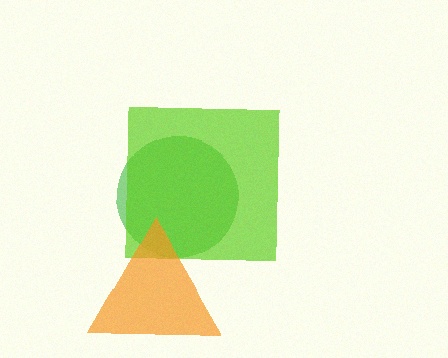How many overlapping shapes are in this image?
There are 3 overlapping shapes in the image.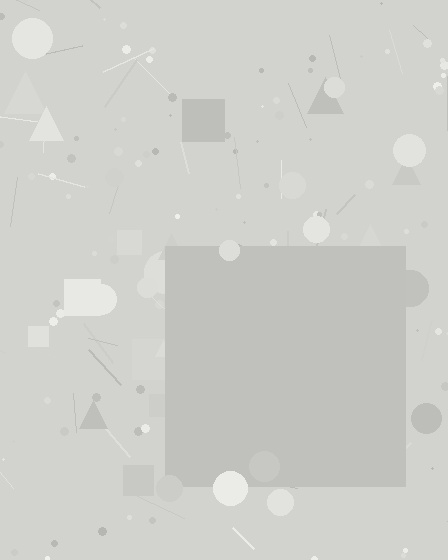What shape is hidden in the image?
A square is hidden in the image.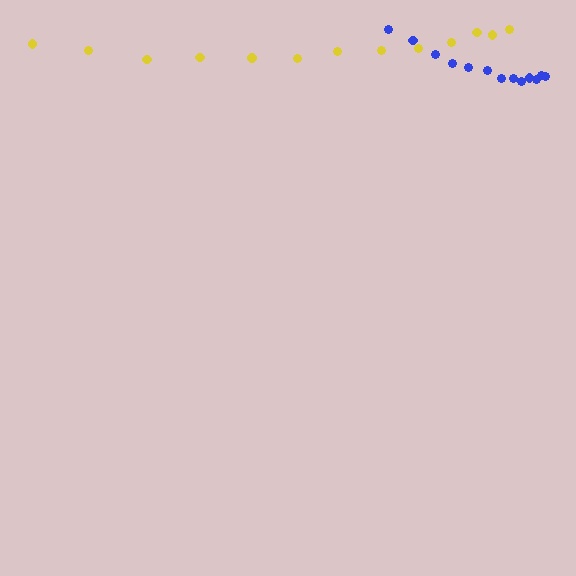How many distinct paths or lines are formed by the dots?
There are 2 distinct paths.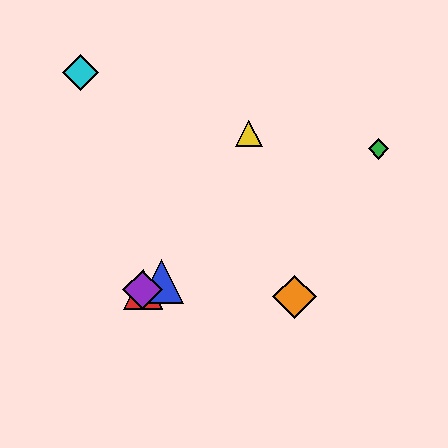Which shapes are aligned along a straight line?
The red triangle, the blue triangle, the purple diamond are aligned along a straight line.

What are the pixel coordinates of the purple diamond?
The purple diamond is at (142, 290).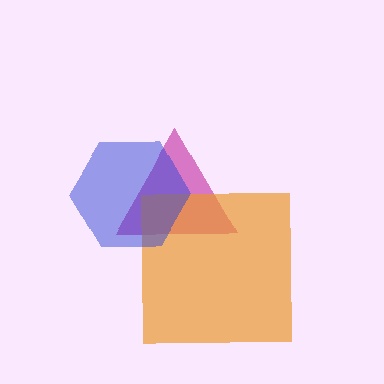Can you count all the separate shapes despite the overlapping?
Yes, there are 3 separate shapes.